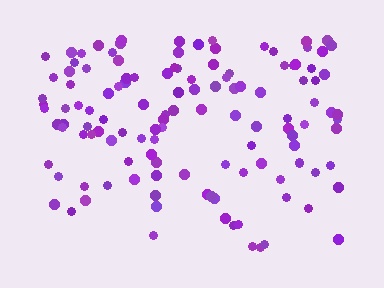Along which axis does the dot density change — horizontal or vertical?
Vertical.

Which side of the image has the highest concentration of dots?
The top.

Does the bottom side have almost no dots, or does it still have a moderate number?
Still a moderate number, just noticeably fewer than the top.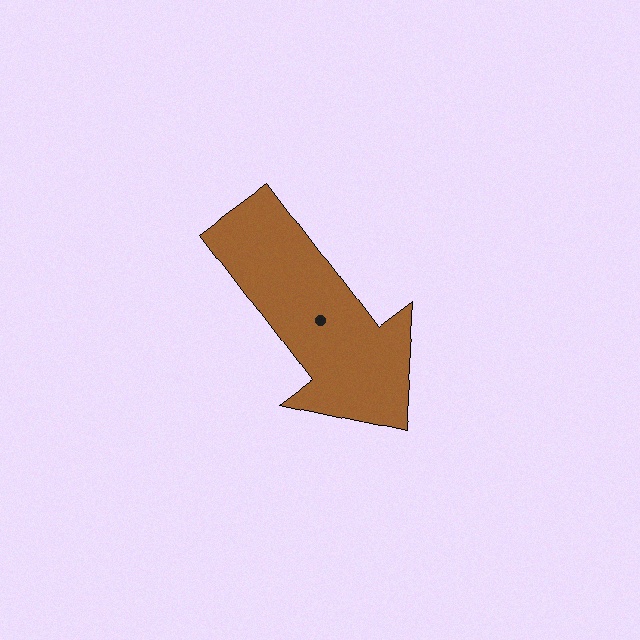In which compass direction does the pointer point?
Southeast.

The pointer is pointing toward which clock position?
Roughly 5 o'clock.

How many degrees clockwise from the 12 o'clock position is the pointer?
Approximately 143 degrees.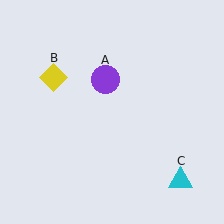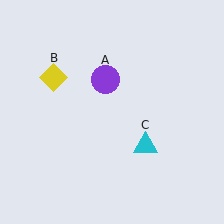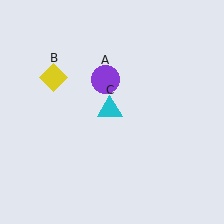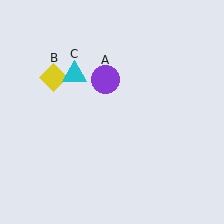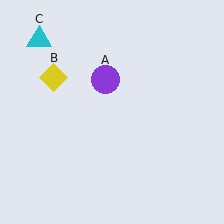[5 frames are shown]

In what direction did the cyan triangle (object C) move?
The cyan triangle (object C) moved up and to the left.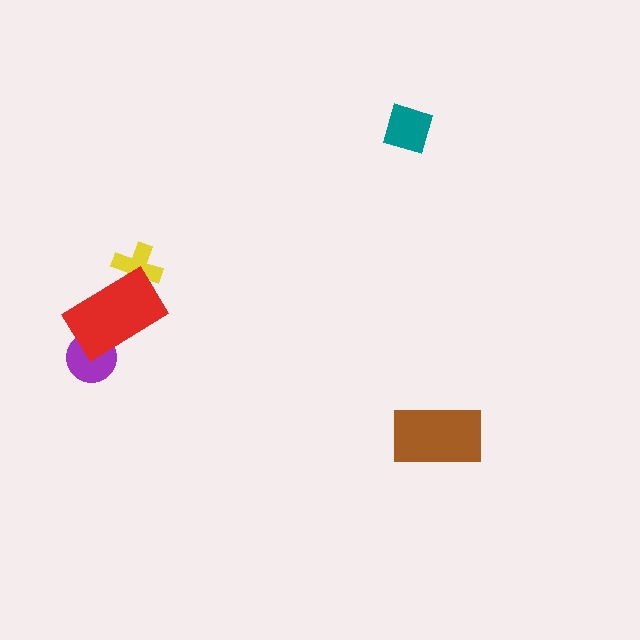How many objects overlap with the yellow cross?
1 object overlaps with the yellow cross.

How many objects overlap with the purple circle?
1 object overlaps with the purple circle.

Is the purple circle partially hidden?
Yes, it is partially covered by another shape.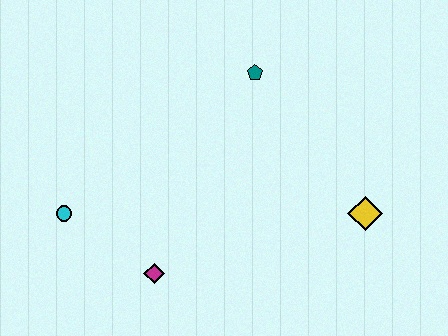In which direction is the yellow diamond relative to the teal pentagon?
The yellow diamond is below the teal pentagon.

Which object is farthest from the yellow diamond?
The cyan circle is farthest from the yellow diamond.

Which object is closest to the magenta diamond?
The cyan circle is closest to the magenta diamond.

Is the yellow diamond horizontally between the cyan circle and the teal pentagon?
No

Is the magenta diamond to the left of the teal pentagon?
Yes